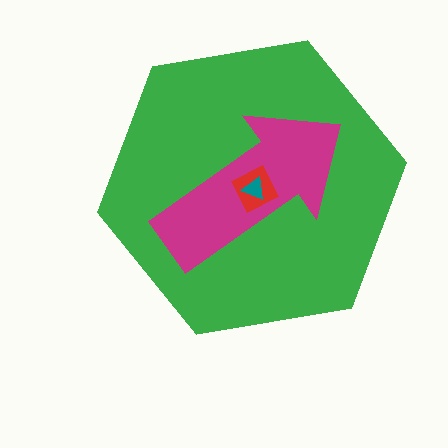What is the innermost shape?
The teal triangle.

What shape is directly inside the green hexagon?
The magenta arrow.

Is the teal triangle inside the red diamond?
Yes.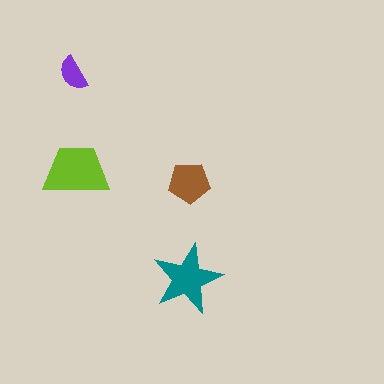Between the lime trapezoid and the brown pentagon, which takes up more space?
The lime trapezoid.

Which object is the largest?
The lime trapezoid.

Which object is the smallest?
The purple semicircle.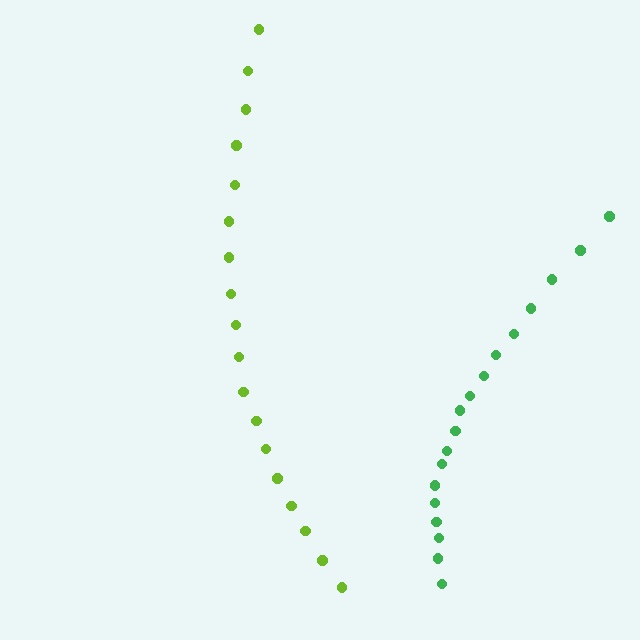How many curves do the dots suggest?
There are 2 distinct paths.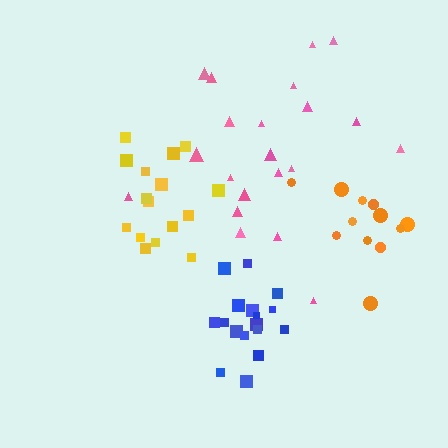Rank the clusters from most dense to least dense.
blue, yellow, orange, pink.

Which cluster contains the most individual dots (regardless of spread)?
Pink (21).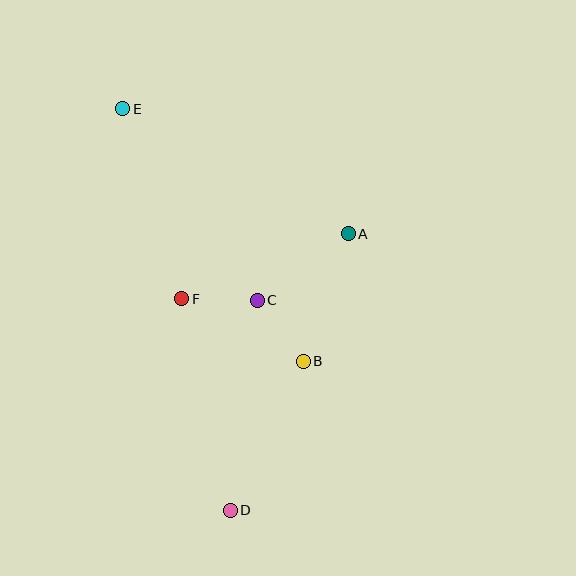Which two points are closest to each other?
Points C and F are closest to each other.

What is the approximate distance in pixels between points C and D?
The distance between C and D is approximately 212 pixels.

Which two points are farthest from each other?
Points D and E are farthest from each other.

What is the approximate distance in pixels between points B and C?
The distance between B and C is approximately 76 pixels.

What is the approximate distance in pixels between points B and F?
The distance between B and F is approximately 137 pixels.